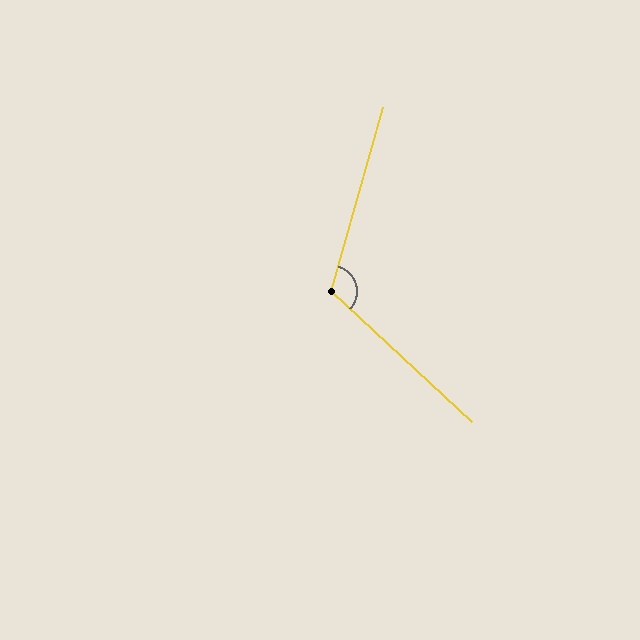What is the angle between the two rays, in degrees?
Approximately 118 degrees.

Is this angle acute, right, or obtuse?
It is obtuse.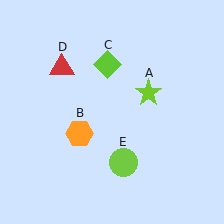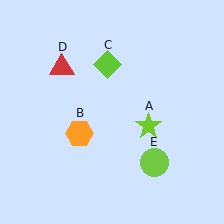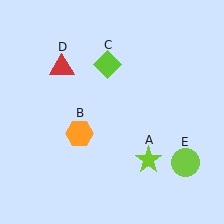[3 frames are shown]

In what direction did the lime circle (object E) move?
The lime circle (object E) moved right.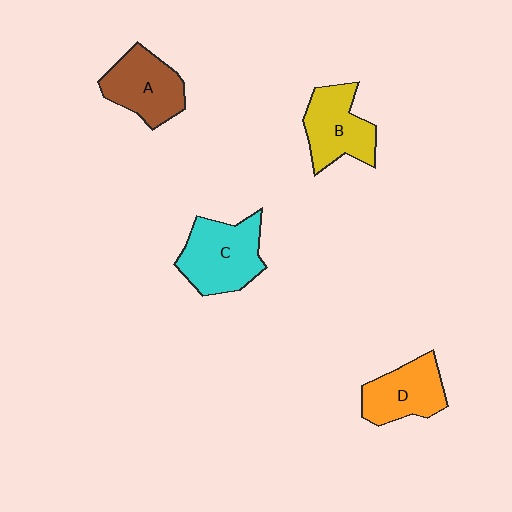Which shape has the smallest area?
Shape D (orange).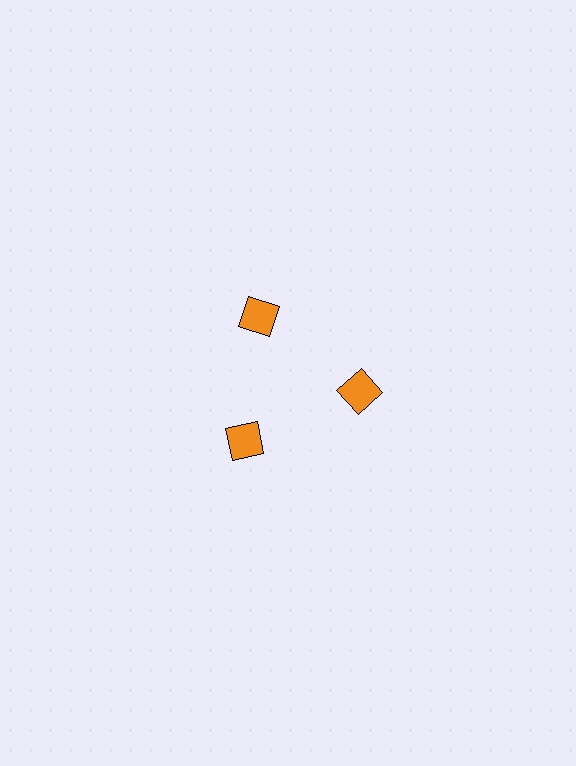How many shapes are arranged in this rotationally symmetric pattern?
There are 3 shapes, arranged in 3 groups of 1.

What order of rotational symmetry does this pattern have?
This pattern has 3-fold rotational symmetry.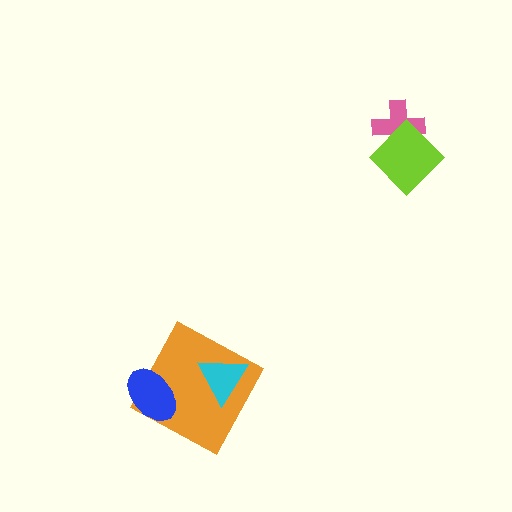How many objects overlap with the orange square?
2 objects overlap with the orange square.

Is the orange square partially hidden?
Yes, it is partially covered by another shape.